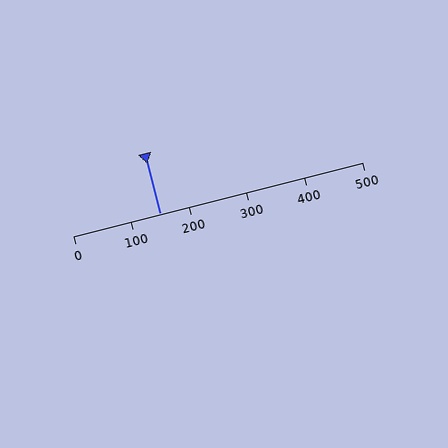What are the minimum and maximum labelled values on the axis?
The axis runs from 0 to 500.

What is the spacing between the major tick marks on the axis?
The major ticks are spaced 100 apart.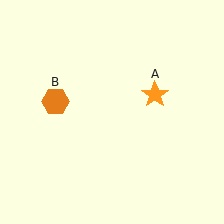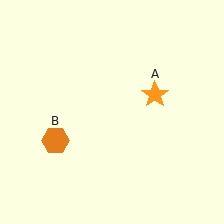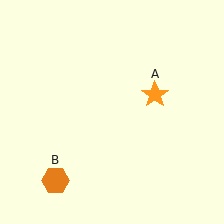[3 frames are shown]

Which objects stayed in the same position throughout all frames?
Orange star (object A) remained stationary.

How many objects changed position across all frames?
1 object changed position: orange hexagon (object B).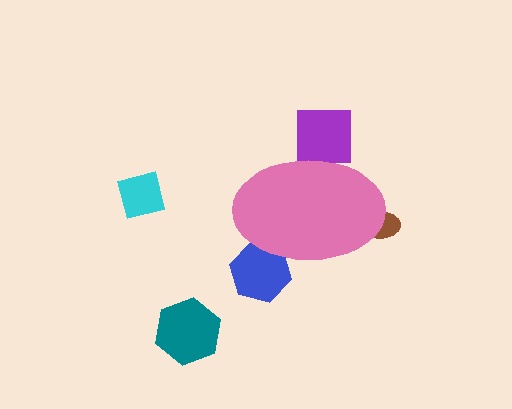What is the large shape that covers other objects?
A pink ellipse.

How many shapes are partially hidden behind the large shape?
3 shapes are partially hidden.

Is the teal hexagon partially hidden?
No, the teal hexagon is fully visible.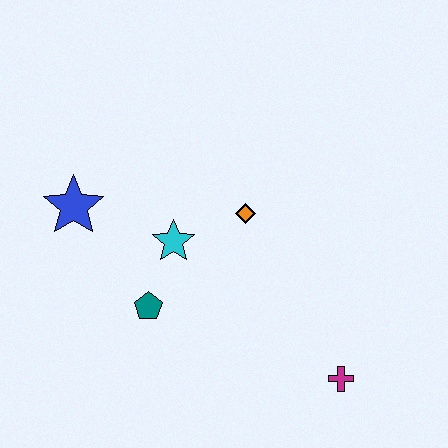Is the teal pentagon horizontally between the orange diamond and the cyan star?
No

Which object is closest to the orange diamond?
The cyan star is closest to the orange diamond.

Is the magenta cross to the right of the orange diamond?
Yes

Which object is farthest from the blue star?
The magenta cross is farthest from the blue star.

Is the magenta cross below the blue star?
Yes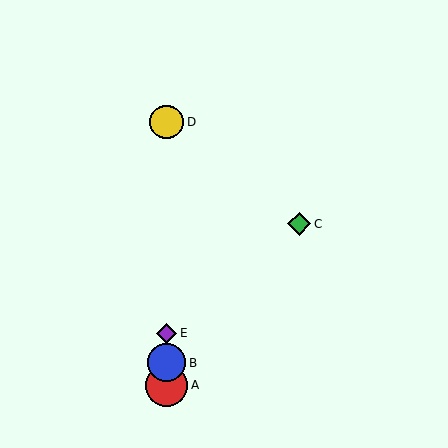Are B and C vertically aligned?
No, B is at x≈167 and C is at x≈299.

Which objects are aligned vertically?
Objects A, B, D, E are aligned vertically.